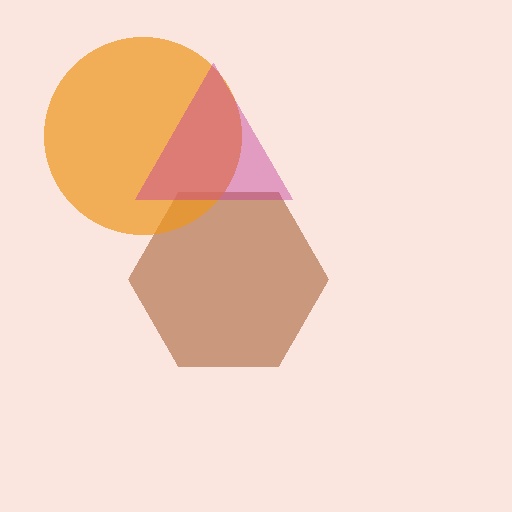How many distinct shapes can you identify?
There are 3 distinct shapes: a brown hexagon, an orange circle, a magenta triangle.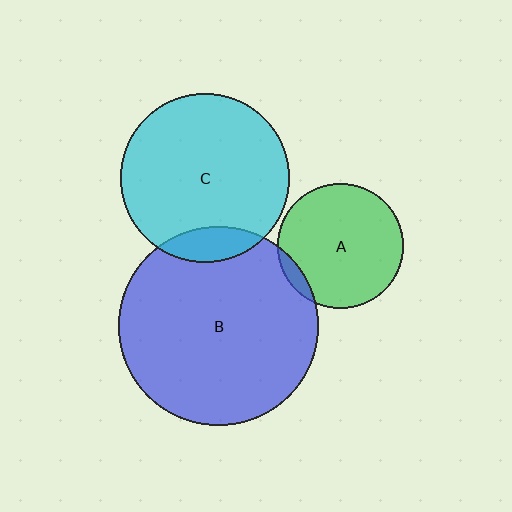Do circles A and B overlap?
Yes.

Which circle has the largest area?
Circle B (blue).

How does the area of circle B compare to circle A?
Approximately 2.5 times.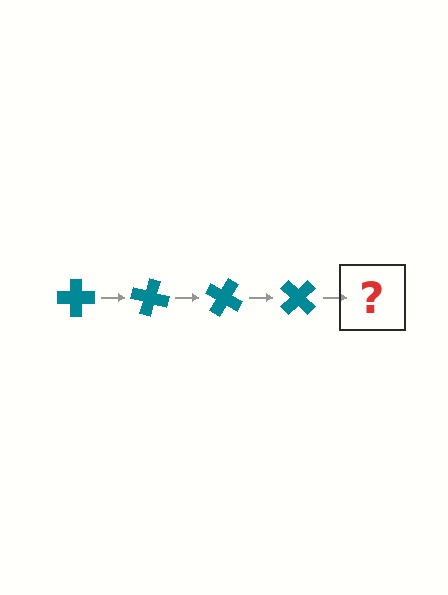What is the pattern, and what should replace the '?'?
The pattern is that the cross rotates 15 degrees each step. The '?' should be a teal cross rotated 60 degrees.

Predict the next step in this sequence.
The next step is a teal cross rotated 60 degrees.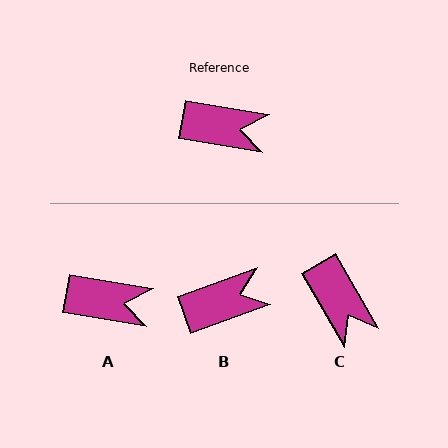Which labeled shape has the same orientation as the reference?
A.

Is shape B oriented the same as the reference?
No, it is off by about 30 degrees.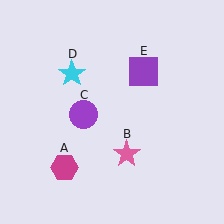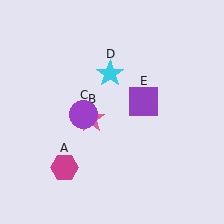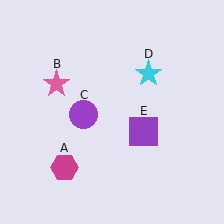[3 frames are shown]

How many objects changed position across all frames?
3 objects changed position: pink star (object B), cyan star (object D), purple square (object E).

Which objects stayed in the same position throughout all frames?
Magenta hexagon (object A) and purple circle (object C) remained stationary.